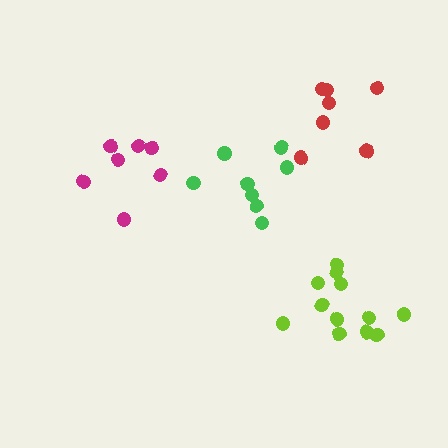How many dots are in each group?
Group 1: 12 dots, Group 2: 8 dots, Group 3: 7 dots, Group 4: 7 dots (34 total).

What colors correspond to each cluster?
The clusters are colored: lime, green, magenta, red.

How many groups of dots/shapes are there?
There are 4 groups.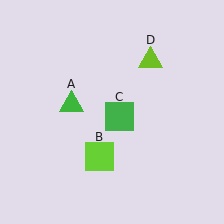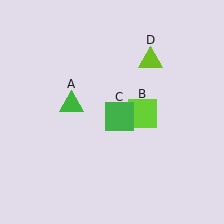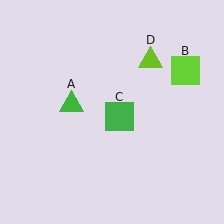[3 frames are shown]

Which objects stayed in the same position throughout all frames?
Green triangle (object A) and green square (object C) and lime triangle (object D) remained stationary.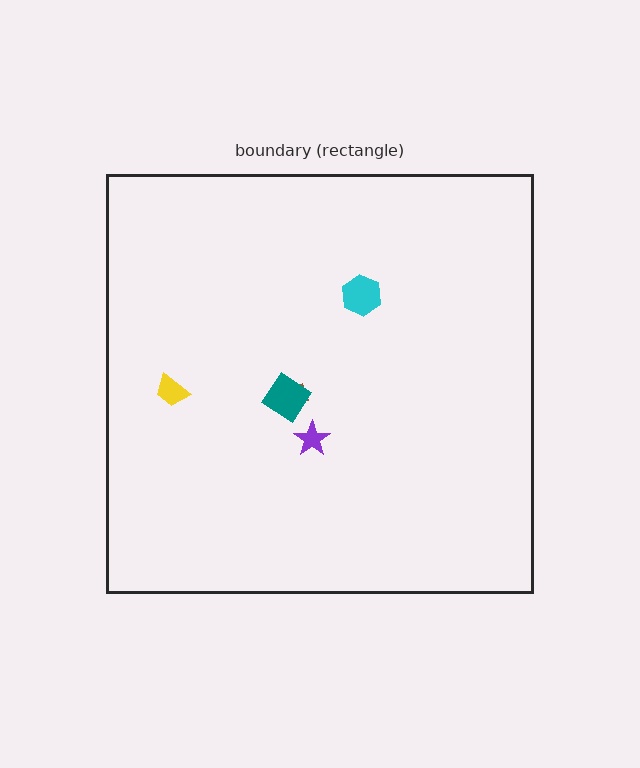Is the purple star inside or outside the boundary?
Inside.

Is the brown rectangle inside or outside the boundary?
Inside.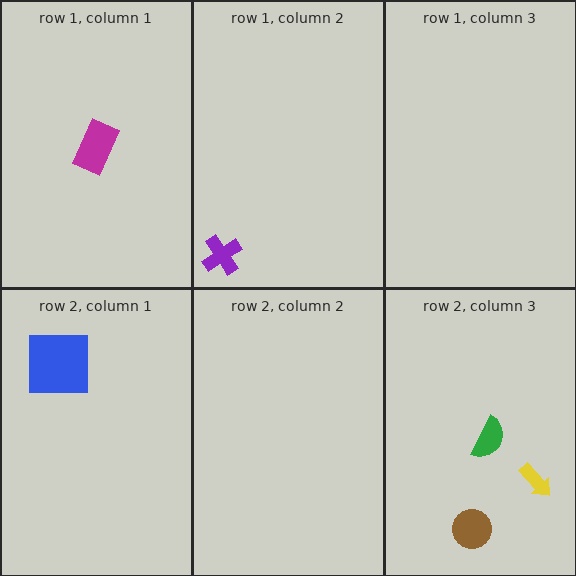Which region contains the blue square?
The row 2, column 1 region.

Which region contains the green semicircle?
The row 2, column 3 region.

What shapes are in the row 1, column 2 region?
The purple cross.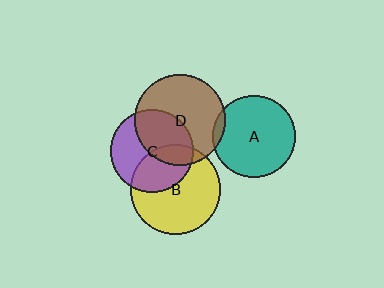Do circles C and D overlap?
Yes.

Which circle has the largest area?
Circle D (brown).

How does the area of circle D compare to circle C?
Approximately 1.2 times.